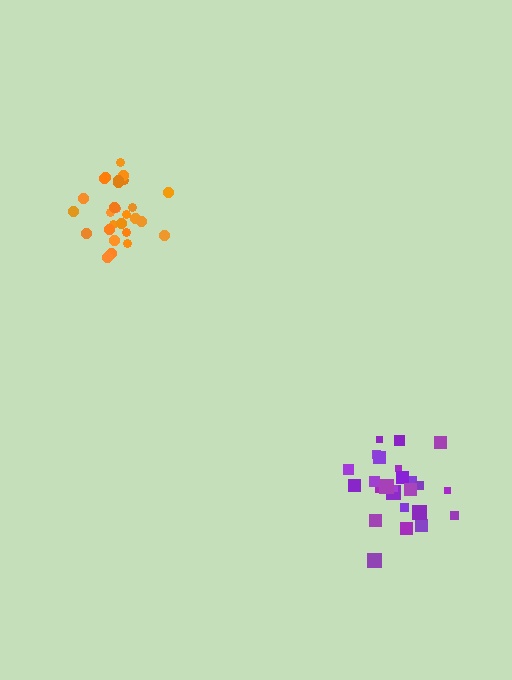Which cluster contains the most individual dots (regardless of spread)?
Orange (27).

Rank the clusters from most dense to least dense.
purple, orange.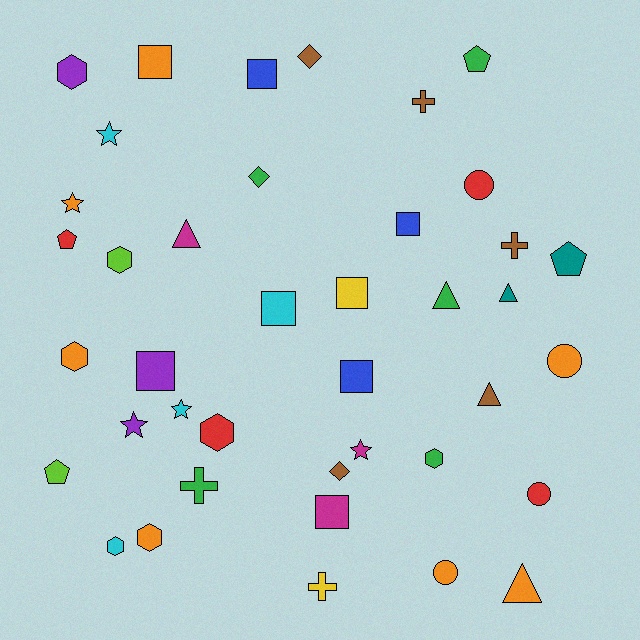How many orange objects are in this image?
There are 7 orange objects.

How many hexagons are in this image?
There are 7 hexagons.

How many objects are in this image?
There are 40 objects.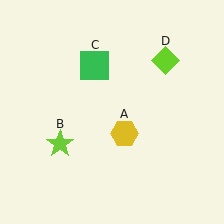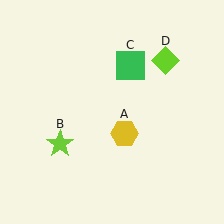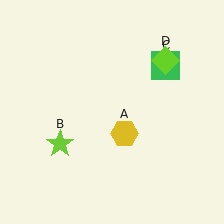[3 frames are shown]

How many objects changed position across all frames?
1 object changed position: green square (object C).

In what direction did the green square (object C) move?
The green square (object C) moved right.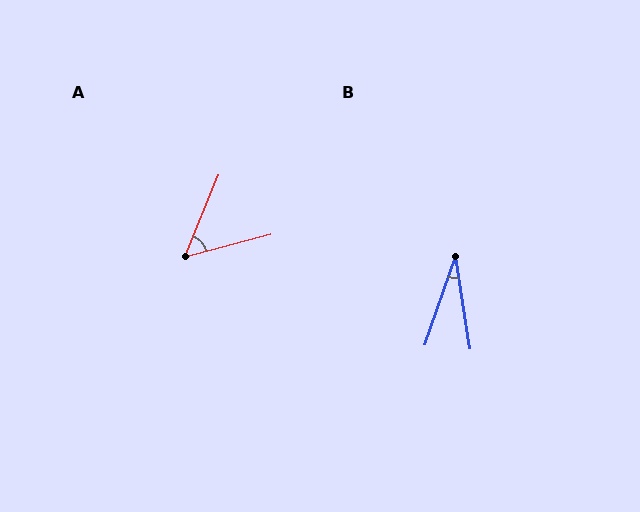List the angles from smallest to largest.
B (28°), A (53°).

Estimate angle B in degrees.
Approximately 28 degrees.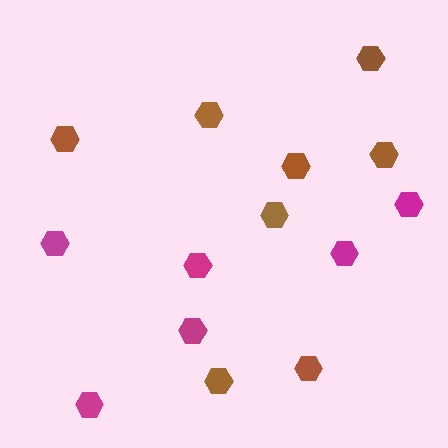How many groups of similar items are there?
There are 2 groups: one group of magenta hexagons (6) and one group of brown hexagons (8).